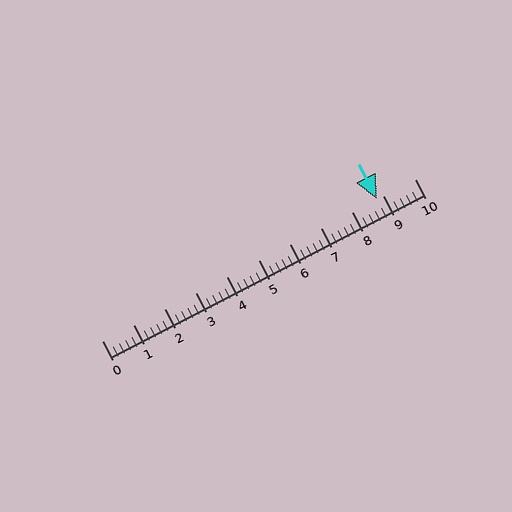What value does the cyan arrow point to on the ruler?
The cyan arrow points to approximately 8.8.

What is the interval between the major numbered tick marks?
The major tick marks are spaced 1 units apart.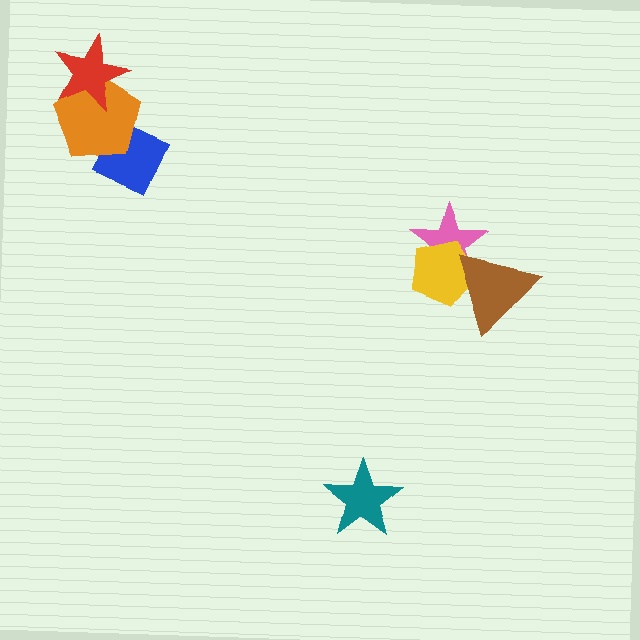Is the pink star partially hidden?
Yes, it is partially covered by another shape.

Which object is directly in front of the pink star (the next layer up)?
The yellow pentagon is directly in front of the pink star.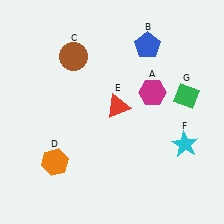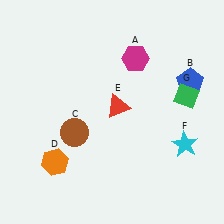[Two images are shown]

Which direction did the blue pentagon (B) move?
The blue pentagon (B) moved right.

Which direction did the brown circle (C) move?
The brown circle (C) moved down.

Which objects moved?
The objects that moved are: the magenta hexagon (A), the blue pentagon (B), the brown circle (C).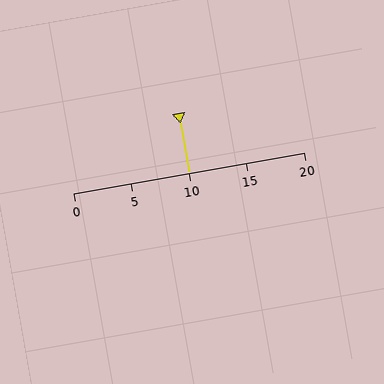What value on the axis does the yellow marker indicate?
The marker indicates approximately 10.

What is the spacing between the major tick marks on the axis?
The major ticks are spaced 5 apart.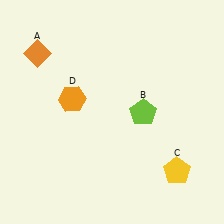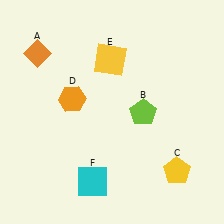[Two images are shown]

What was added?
A yellow square (E), a cyan square (F) were added in Image 2.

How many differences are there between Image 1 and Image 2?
There are 2 differences between the two images.